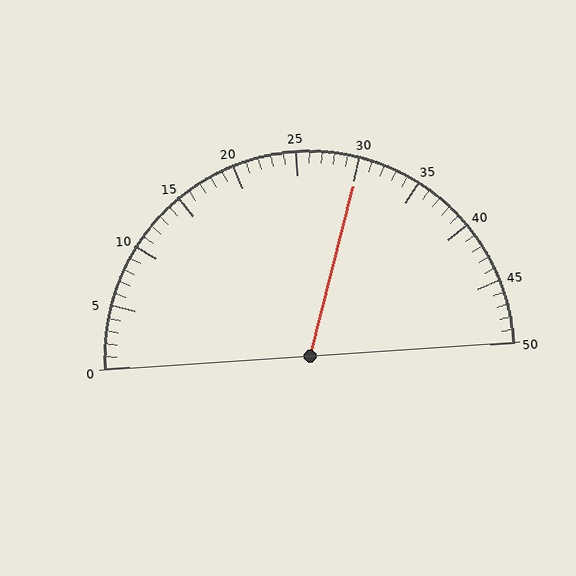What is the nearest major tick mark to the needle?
The nearest major tick mark is 30.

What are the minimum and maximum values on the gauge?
The gauge ranges from 0 to 50.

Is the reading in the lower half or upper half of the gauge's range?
The reading is in the upper half of the range (0 to 50).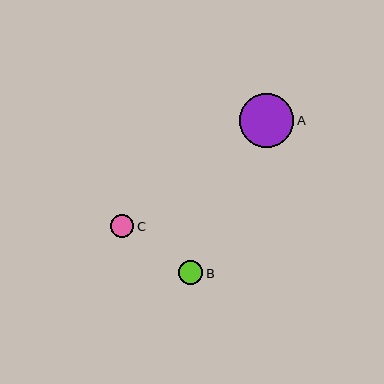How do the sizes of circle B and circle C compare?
Circle B and circle C are approximately the same size.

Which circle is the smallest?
Circle C is the smallest with a size of approximately 23 pixels.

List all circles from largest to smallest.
From largest to smallest: A, B, C.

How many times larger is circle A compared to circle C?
Circle A is approximately 2.3 times the size of circle C.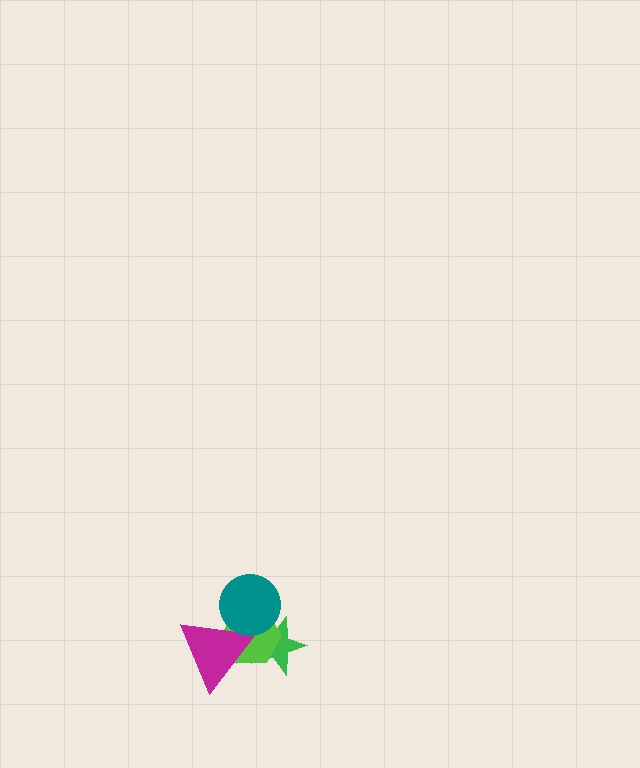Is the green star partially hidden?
Yes, it is partially covered by another shape.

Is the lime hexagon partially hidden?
Yes, it is partially covered by another shape.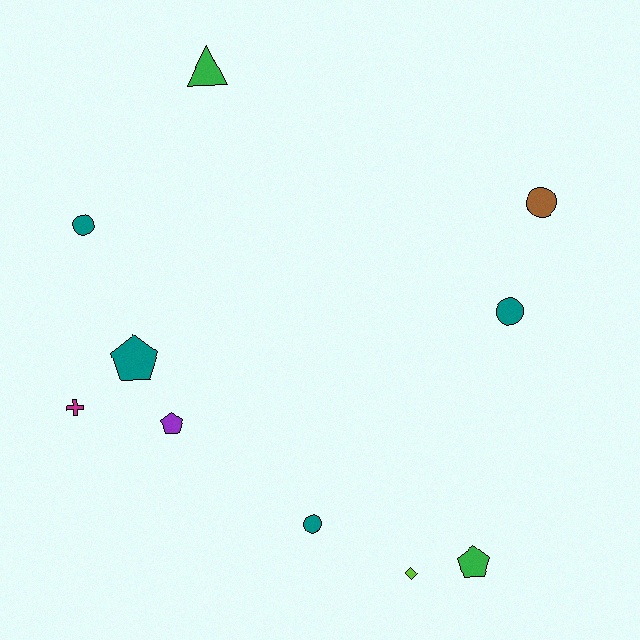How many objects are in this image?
There are 10 objects.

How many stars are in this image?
There are no stars.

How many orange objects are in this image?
There are no orange objects.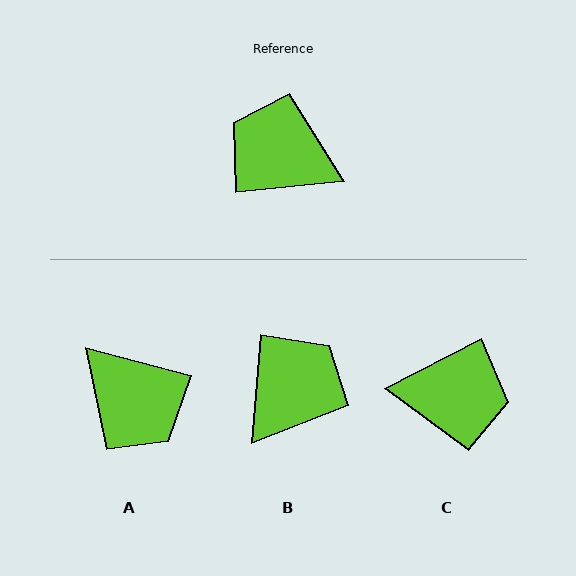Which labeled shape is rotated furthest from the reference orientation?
A, about 159 degrees away.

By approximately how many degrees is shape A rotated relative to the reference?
Approximately 159 degrees counter-clockwise.